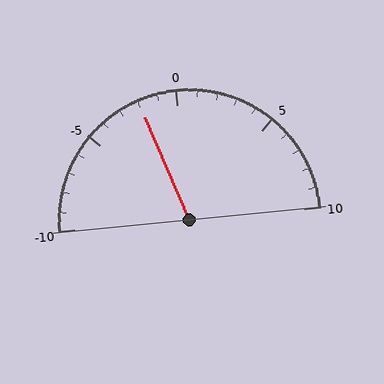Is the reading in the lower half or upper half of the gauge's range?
The reading is in the lower half of the range (-10 to 10).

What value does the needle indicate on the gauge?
The needle indicates approximately -2.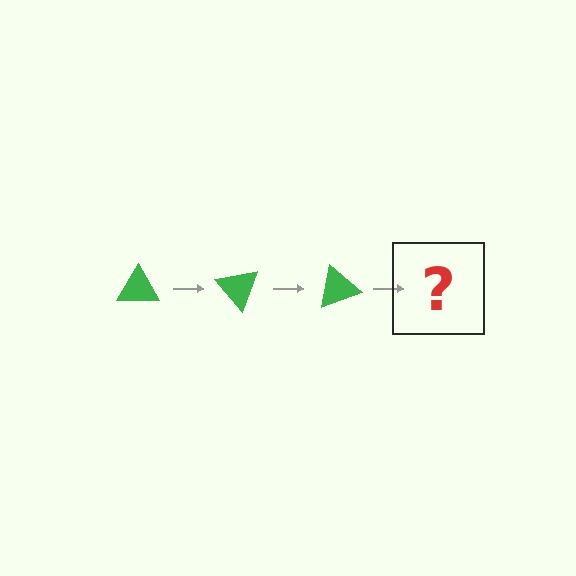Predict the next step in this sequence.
The next step is a green triangle rotated 150 degrees.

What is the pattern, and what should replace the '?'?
The pattern is that the triangle rotates 50 degrees each step. The '?' should be a green triangle rotated 150 degrees.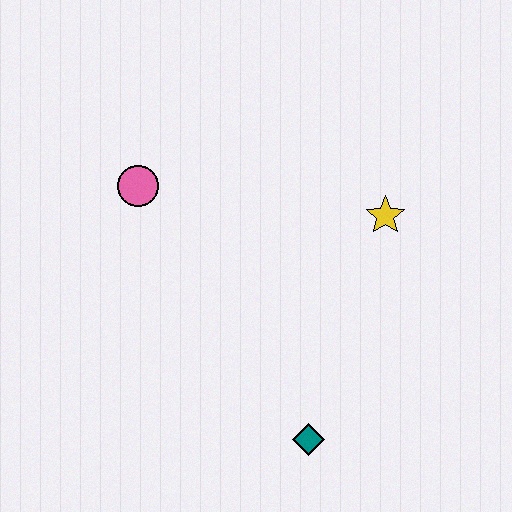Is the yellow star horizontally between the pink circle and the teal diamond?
No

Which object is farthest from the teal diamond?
The pink circle is farthest from the teal diamond.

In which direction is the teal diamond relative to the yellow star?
The teal diamond is below the yellow star.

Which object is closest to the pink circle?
The yellow star is closest to the pink circle.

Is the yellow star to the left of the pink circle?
No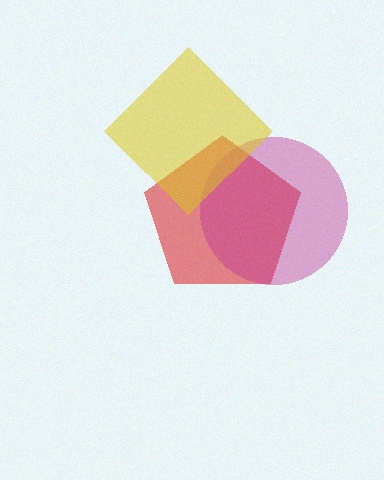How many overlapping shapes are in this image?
There are 3 overlapping shapes in the image.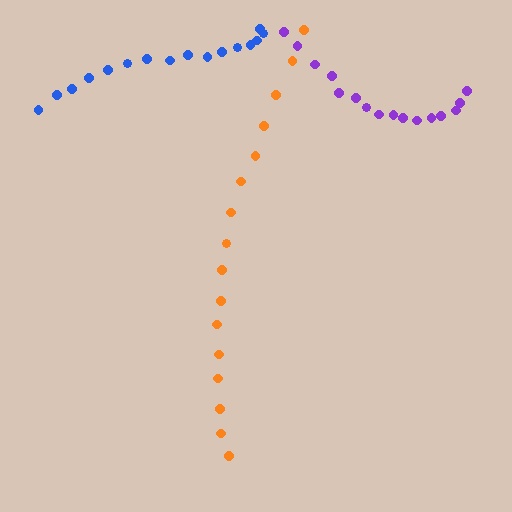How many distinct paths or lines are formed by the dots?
There are 3 distinct paths.